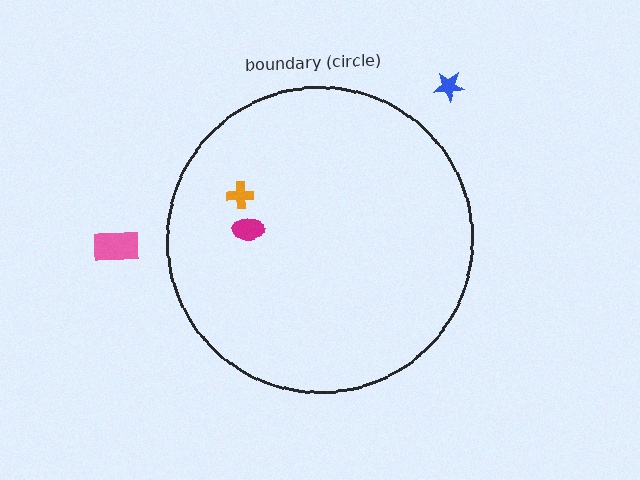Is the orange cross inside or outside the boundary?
Inside.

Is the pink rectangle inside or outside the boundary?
Outside.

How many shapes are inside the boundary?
2 inside, 2 outside.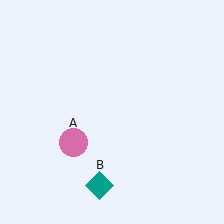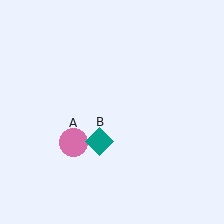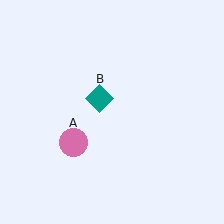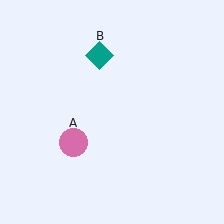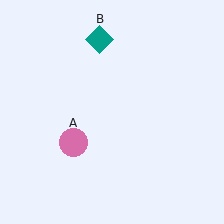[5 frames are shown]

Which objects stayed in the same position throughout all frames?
Pink circle (object A) remained stationary.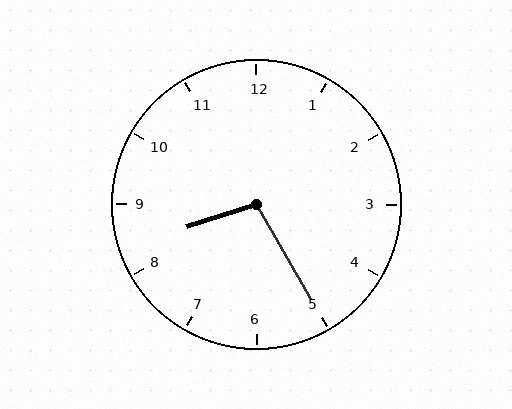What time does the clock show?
8:25.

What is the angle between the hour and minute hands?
Approximately 102 degrees.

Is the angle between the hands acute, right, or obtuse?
It is obtuse.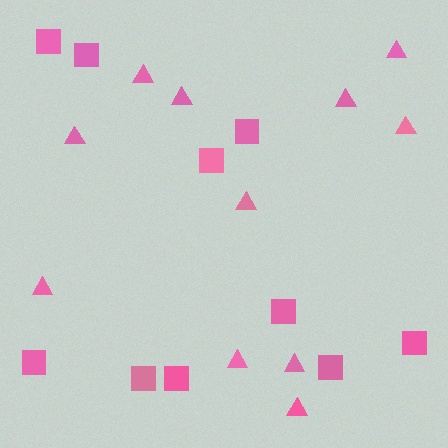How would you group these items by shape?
There are 2 groups: one group of squares (10) and one group of triangles (11).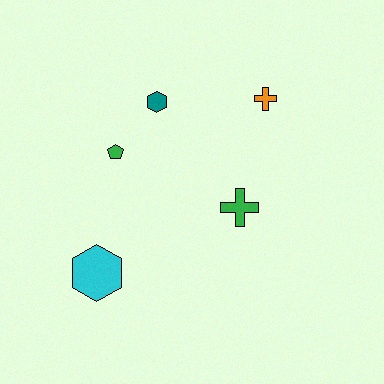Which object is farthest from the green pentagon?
The orange cross is farthest from the green pentagon.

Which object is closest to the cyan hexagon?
The green pentagon is closest to the cyan hexagon.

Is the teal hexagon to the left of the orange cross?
Yes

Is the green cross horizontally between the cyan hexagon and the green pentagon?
No